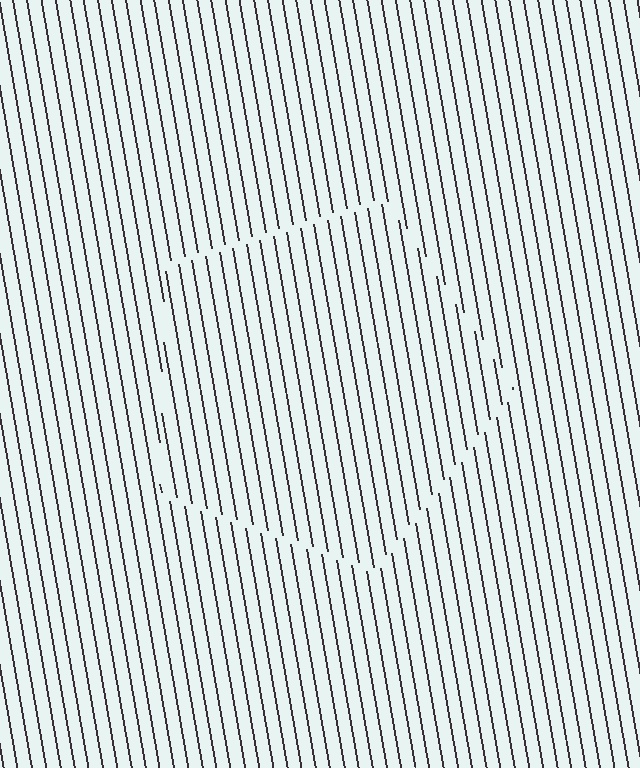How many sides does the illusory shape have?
5 sides — the line-ends trace a pentagon.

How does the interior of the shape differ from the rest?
The interior of the shape contains the same grating, shifted by half a period — the contour is defined by the phase discontinuity where line-ends from the inner and outer gratings abut.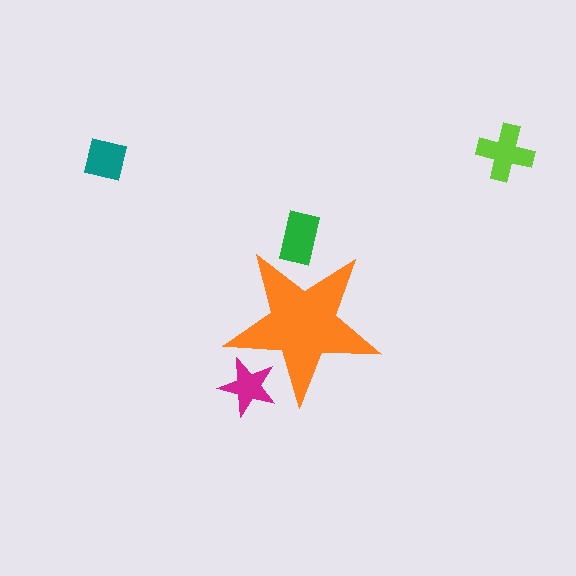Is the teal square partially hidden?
No, the teal square is fully visible.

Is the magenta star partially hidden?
Yes, the magenta star is partially hidden behind the orange star.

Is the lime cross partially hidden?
No, the lime cross is fully visible.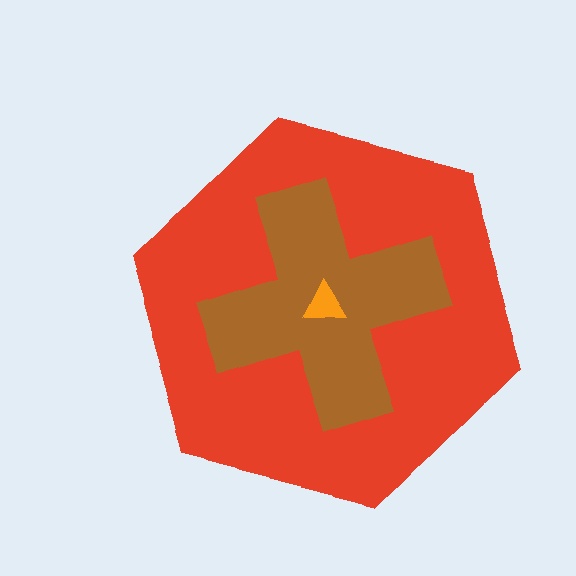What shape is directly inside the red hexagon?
The brown cross.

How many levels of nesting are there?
3.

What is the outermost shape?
The red hexagon.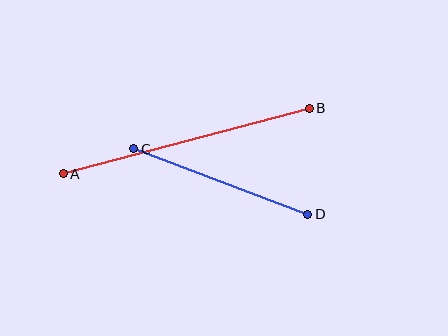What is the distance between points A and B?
The distance is approximately 255 pixels.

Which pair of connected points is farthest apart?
Points A and B are farthest apart.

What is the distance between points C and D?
The distance is approximately 186 pixels.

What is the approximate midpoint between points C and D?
The midpoint is at approximately (221, 182) pixels.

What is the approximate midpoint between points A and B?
The midpoint is at approximately (186, 141) pixels.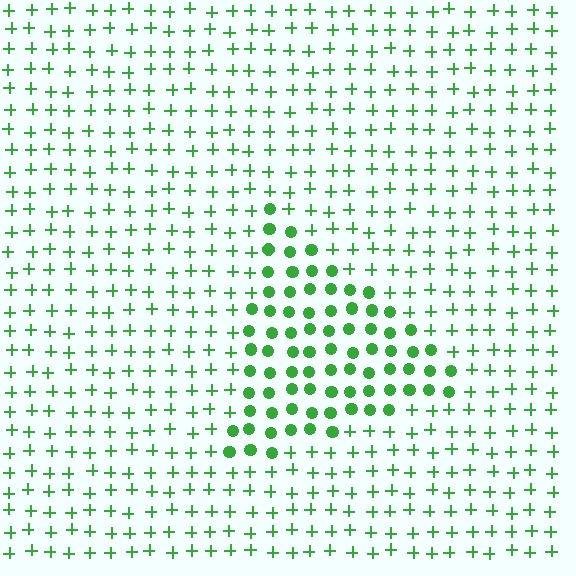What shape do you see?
I see a triangle.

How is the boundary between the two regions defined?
The boundary is defined by a change in element shape: circles inside vs. plus signs outside. All elements share the same color and spacing.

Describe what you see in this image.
The image is filled with small green elements arranged in a uniform grid. A triangle-shaped region contains circles, while the surrounding area contains plus signs. The boundary is defined purely by the change in element shape.